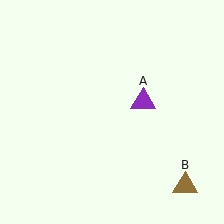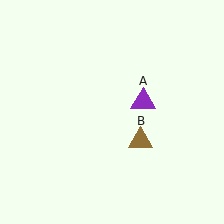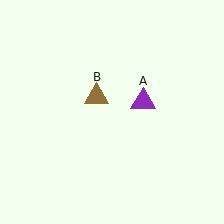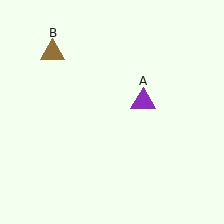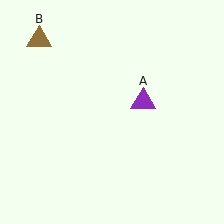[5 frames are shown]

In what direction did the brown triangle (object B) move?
The brown triangle (object B) moved up and to the left.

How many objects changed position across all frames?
1 object changed position: brown triangle (object B).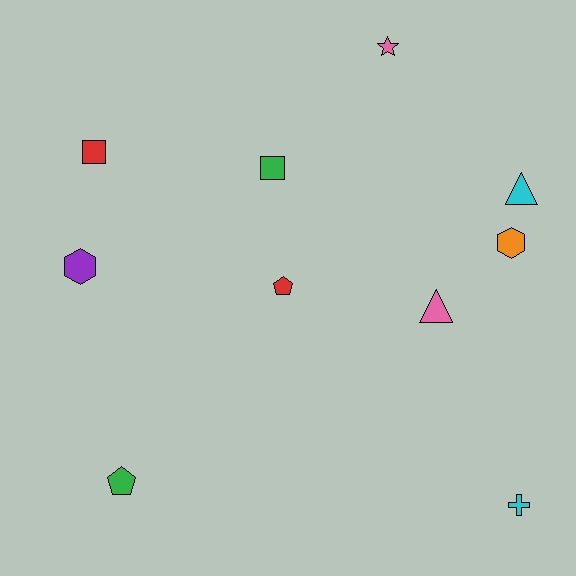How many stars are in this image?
There is 1 star.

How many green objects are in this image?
There are 2 green objects.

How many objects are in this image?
There are 10 objects.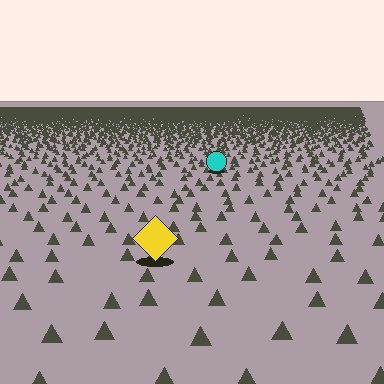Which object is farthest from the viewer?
The cyan circle is farthest from the viewer. It appears smaller and the ground texture around it is denser.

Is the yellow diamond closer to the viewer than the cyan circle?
Yes. The yellow diamond is closer — you can tell from the texture gradient: the ground texture is coarser near it.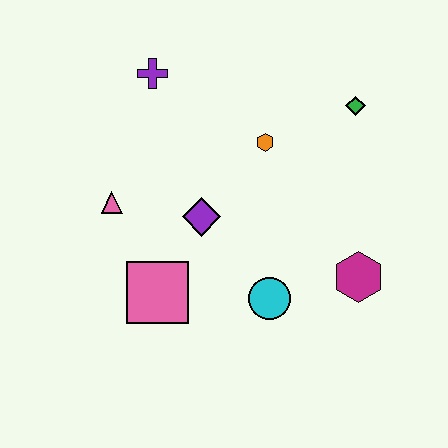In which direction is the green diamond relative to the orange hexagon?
The green diamond is to the right of the orange hexagon.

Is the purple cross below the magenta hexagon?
No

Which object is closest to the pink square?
The purple diamond is closest to the pink square.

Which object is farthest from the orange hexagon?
The pink square is farthest from the orange hexagon.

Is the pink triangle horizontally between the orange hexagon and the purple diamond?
No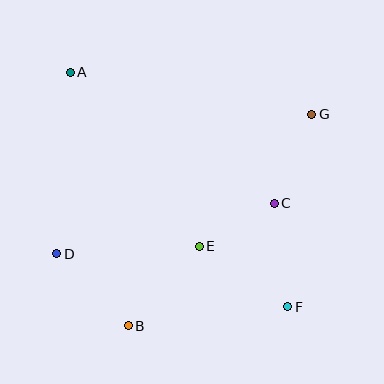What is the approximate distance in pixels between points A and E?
The distance between A and E is approximately 217 pixels.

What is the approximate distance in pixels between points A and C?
The distance between A and C is approximately 243 pixels.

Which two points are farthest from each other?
Points A and F are farthest from each other.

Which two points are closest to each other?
Points C and E are closest to each other.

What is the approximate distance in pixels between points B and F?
The distance between B and F is approximately 161 pixels.